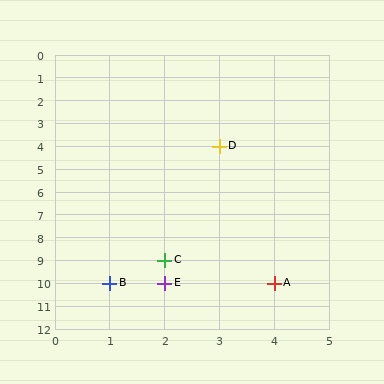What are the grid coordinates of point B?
Point B is at grid coordinates (1, 10).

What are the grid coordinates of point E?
Point E is at grid coordinates (2, 10).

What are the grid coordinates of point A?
Point A is at grid coordinates (4, 10).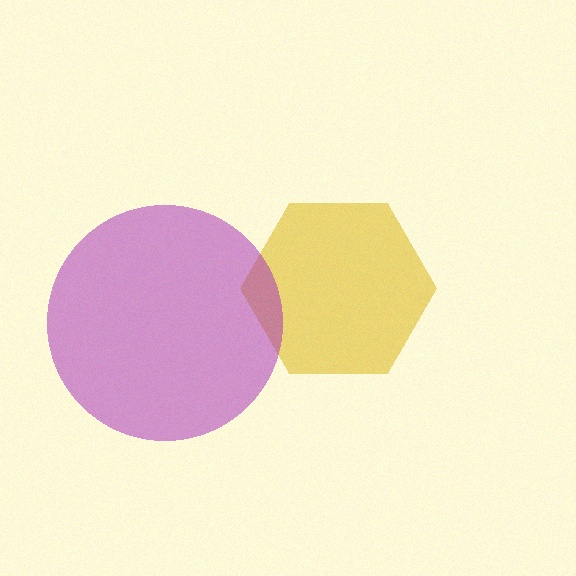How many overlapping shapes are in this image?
There are 2 overlapping shapes in the image.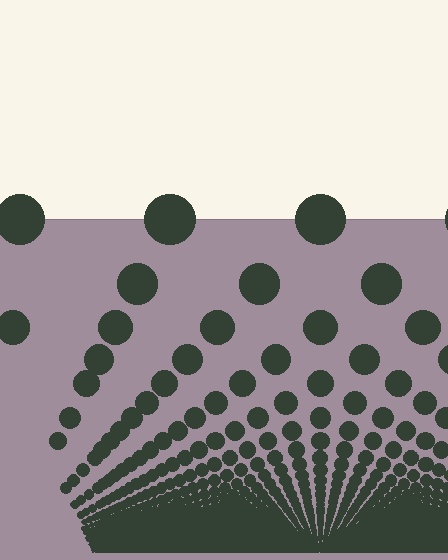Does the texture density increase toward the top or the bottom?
Density increases toward the bottom.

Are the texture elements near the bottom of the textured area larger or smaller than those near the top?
Smaller. The gradient is inverted — elements near the bottom are smaller and denser.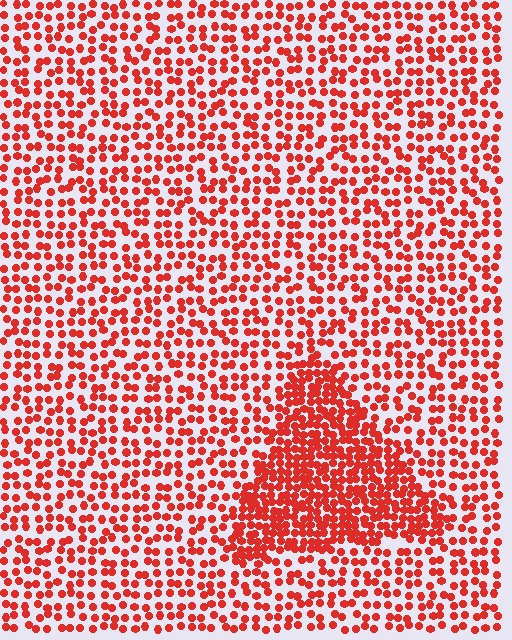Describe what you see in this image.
The image contains small red elements arranged at two different densities. A triangle-shaped region is visible where the elements are more densely packed than the surrounding area.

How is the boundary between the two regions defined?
The boundary is defined by a change in element density (approximately 2.0x ratio). All elements are the same color, size, and shape.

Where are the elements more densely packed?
The elements are more densely packed inside the triangle boundary.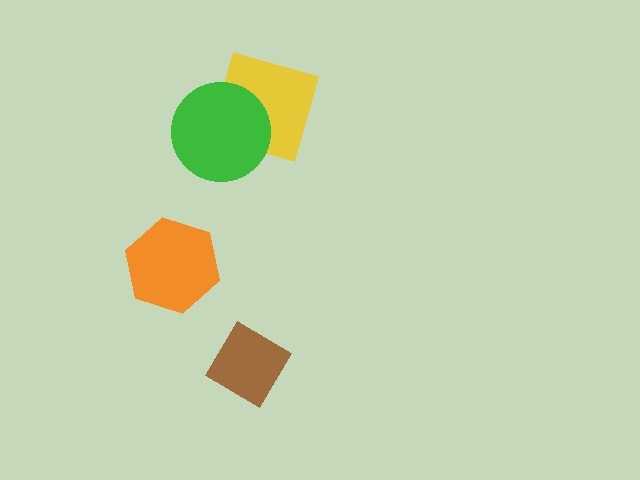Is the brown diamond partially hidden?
No, no other shape covers it.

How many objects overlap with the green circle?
1 object overlaps with the green circle.